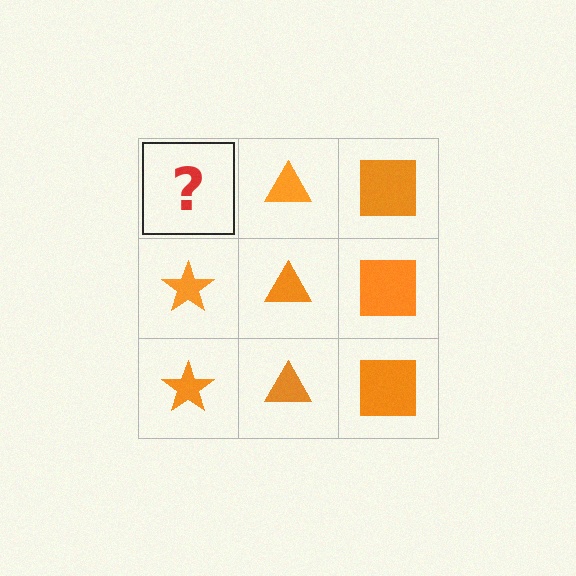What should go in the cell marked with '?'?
The missing cell should contain an orange star.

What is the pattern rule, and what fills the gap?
The rule is that each column has a consistent shape. The gap should be filled with an orange star.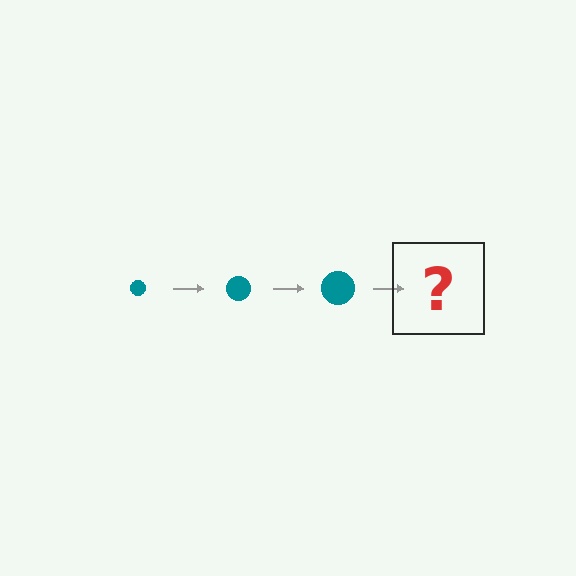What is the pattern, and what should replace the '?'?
The pattern is that the circle gets progressively larger each step. The '?' should be a teal circle, larger than the previous one.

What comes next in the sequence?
The next element should be a teal circle, larger than the previous one.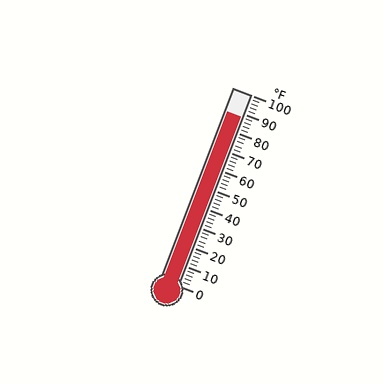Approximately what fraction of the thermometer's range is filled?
The thermometer is filled to approximately 90% of its range.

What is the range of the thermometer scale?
The thermometer scale ranges from 0°F to 100°F.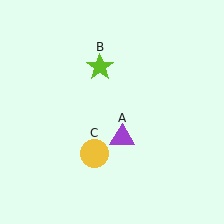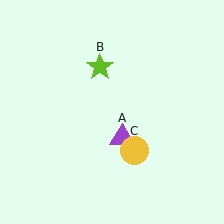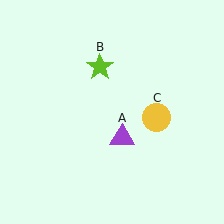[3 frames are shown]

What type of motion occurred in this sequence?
The yellow circle (object C) rotated counterclockwise around the center of the scene.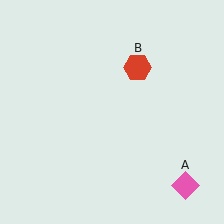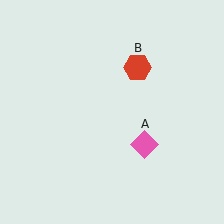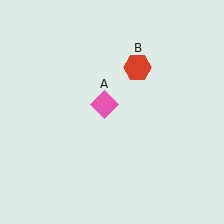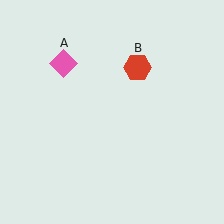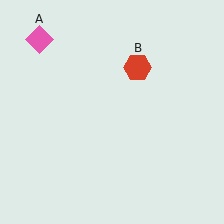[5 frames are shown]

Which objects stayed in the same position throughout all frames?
Red hexagon (object B) remained stationary.